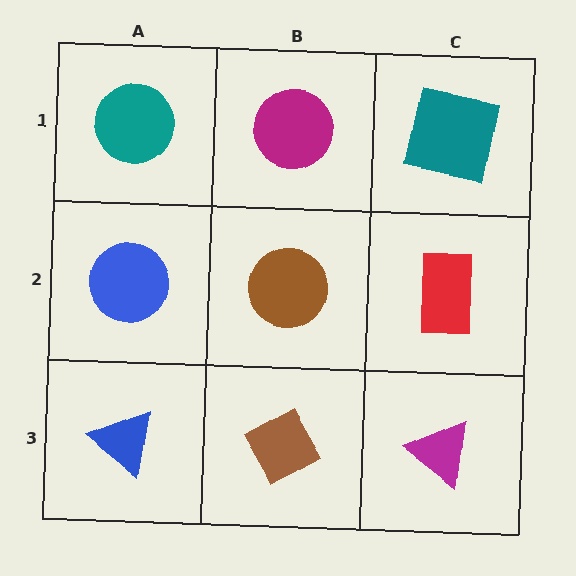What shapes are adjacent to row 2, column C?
A teal square (row 1, column C), a magenta triangle (row 3, column C), a brown circle (row 2, column B).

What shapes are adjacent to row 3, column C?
A red rectangle (row 2, column C), a brown diamond (row 3, column B).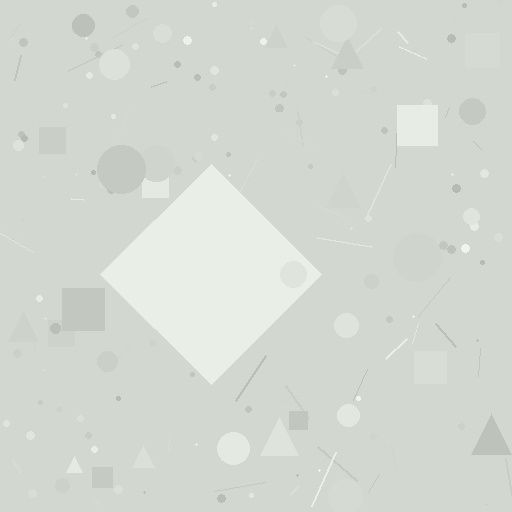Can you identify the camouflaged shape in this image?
The camouflaged shape is a diamond.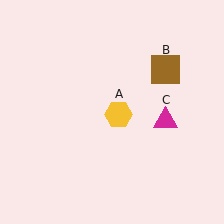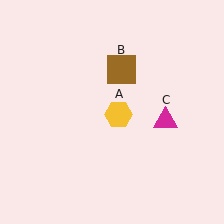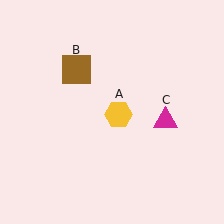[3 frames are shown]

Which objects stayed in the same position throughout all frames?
Yellow hexagon (object A) and magenta triangle (object C) remained stationary.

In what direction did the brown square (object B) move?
The brown square (object B) moved left.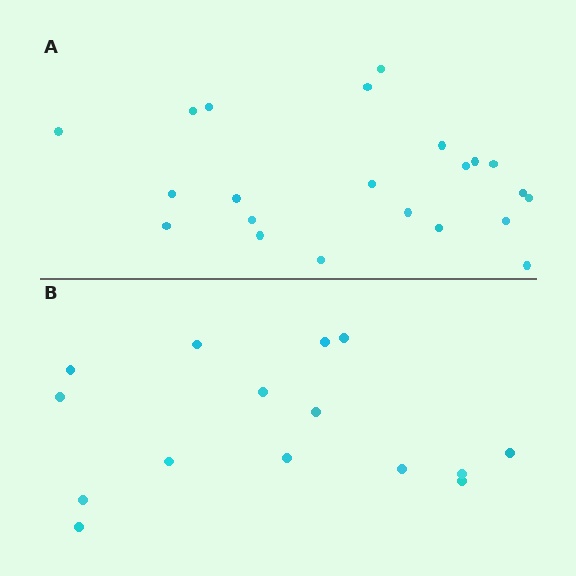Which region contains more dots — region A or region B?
Region A (the top region) has more dots.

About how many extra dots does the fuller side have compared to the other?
Region A has roughly 8 or so more dots than region B.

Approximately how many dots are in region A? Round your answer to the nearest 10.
About 20 dots. (The exact count is 22, which rounds to 20.)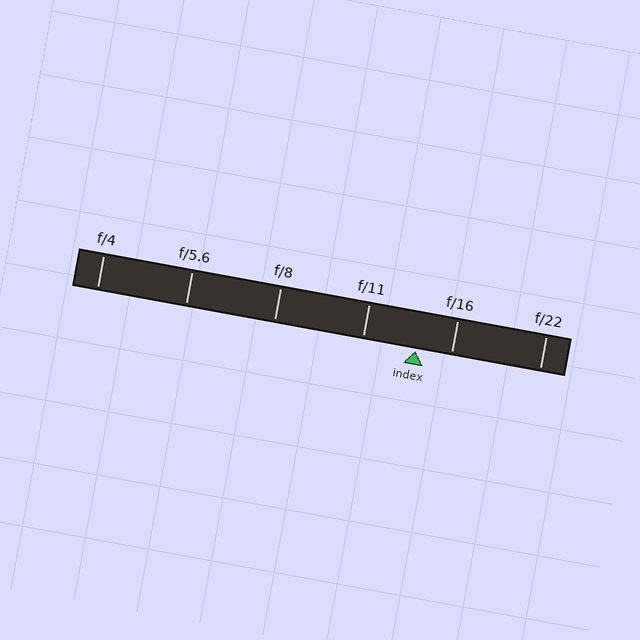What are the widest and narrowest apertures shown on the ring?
The widest aperture shown is f/4 and the narrowest is f/22.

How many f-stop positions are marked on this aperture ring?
There are 6 f-stop positions marked.